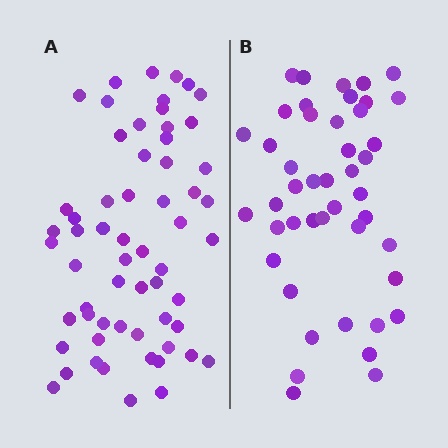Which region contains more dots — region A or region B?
Region A (the left region) has more dots.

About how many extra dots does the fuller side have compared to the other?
Region A has approximately 15 more dots than region B.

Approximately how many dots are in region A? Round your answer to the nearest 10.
About 60 dots.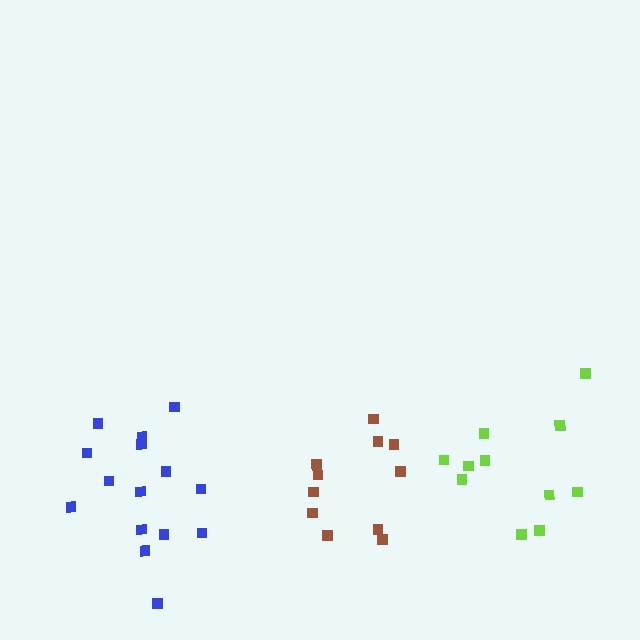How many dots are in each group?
Group 1: 11 dots, Group 2: 15 dots, Group 3: 12 dots (38 total).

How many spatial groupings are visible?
There are 3 spatial groupings.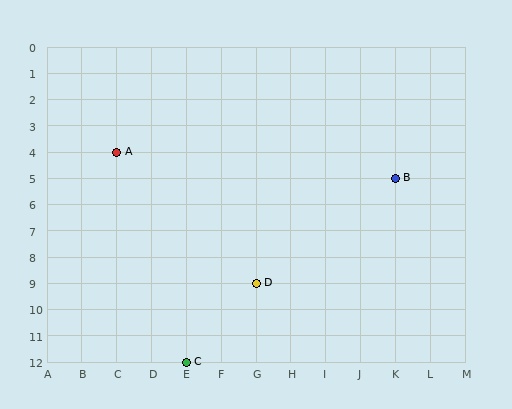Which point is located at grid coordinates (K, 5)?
Point B is at (K, 5).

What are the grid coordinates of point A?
Point A is at grid coordinates (C, 4).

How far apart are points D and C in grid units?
Points D and C are 2 columns and 3 rows apart (about 3.6 grid units diagonally).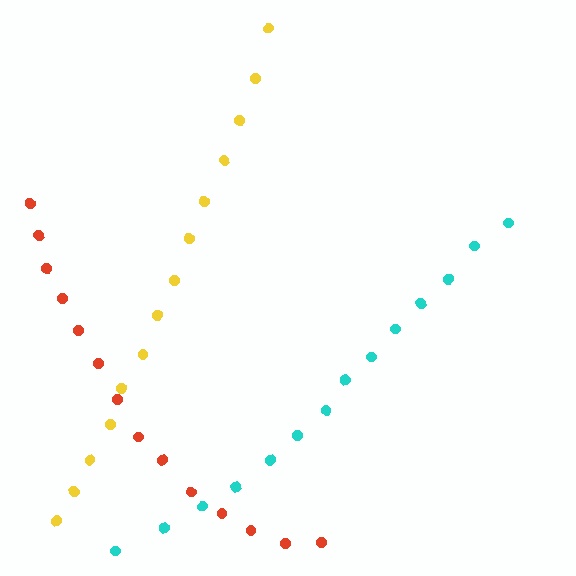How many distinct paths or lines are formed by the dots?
There are 3 distinct paths.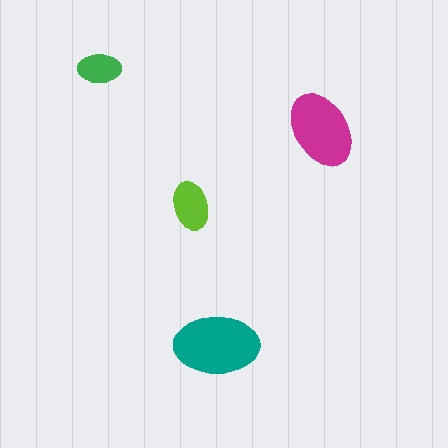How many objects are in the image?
There are 4 objects in the image.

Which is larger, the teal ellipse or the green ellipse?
The teal one.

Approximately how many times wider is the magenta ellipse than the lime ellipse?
About 1.5 times wider.